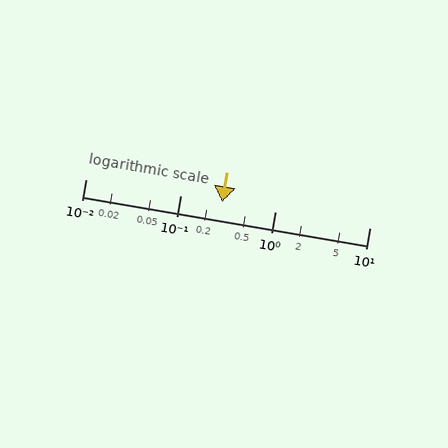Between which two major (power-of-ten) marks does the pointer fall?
The pointer is between 0.1 and 1.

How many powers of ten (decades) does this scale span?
The scale spans 3 decades, from 0.01 to 10.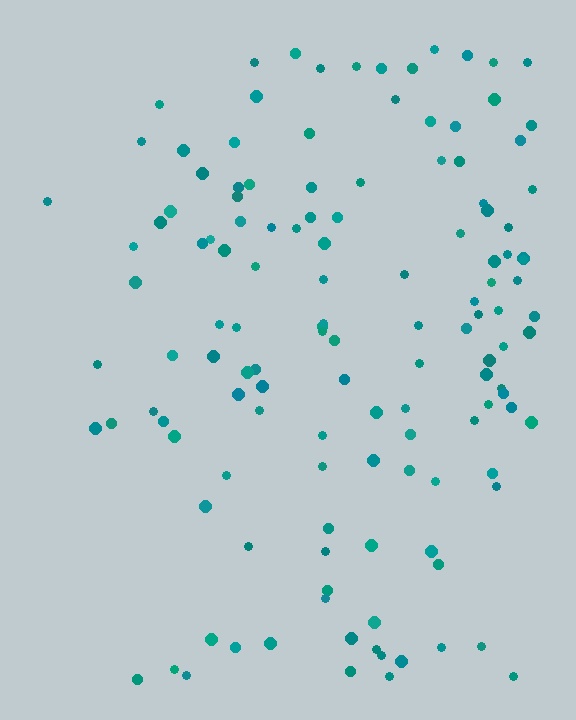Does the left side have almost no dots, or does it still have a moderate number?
Still a moderate number, just noticeably fewer than the right.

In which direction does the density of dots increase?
From left to right, with the right side densest.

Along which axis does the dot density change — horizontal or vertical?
Horizontal.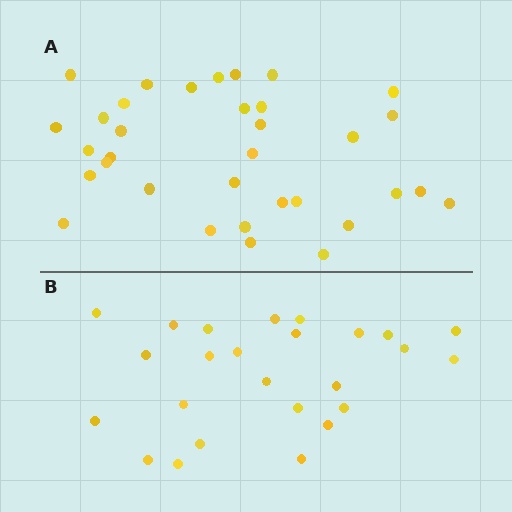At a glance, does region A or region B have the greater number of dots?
Region A (the top region) has more dots.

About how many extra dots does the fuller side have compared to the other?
Region A has roughly 8 or so more dots than region B.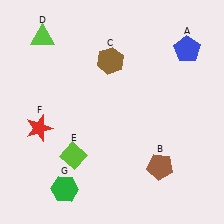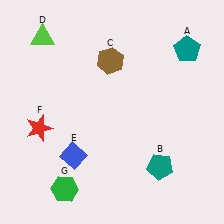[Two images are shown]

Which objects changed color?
A changed from blue to teal. B changed from brown to teal. E changed from lime to blue.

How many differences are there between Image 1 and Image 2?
There are 3 differences between the two images.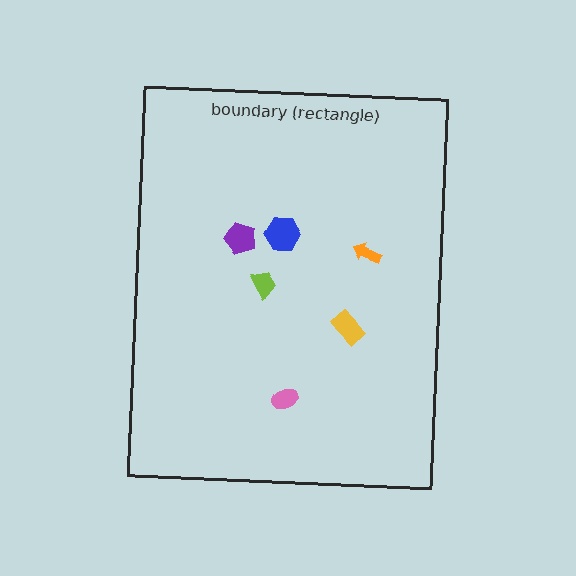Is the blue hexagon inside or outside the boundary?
Inside.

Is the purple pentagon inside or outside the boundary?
Inside.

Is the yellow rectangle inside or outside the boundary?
Inside.